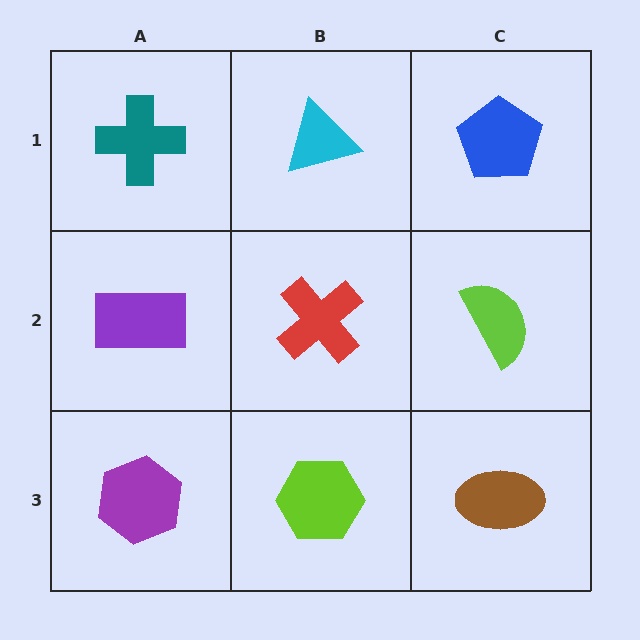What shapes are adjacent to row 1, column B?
A red cross (row 2, column B), a teal cross (row 1, column A), a blue pentagon (row 1, column C).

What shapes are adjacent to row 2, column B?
A cyan triangle (row 1, column B), a lime hexagon (row 3, column B), a purple rectangle (row 2, column A), a lime semicircle (row 2, column C).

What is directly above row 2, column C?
A blue pentagon.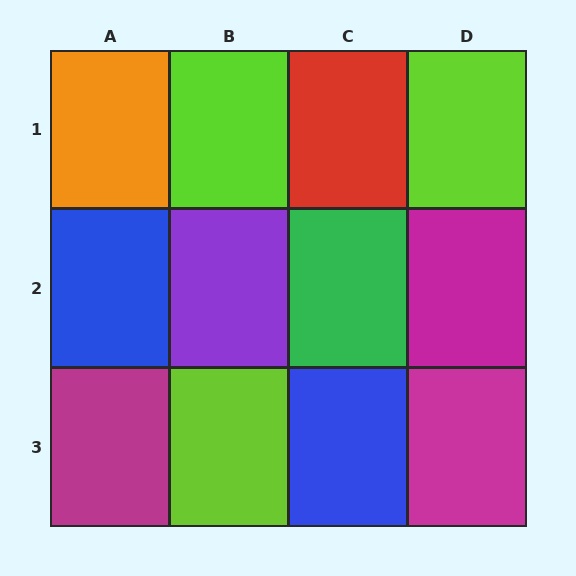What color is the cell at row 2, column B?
Purple.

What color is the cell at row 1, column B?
Lime.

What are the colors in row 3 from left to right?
Magenta, lime, blue, magenta.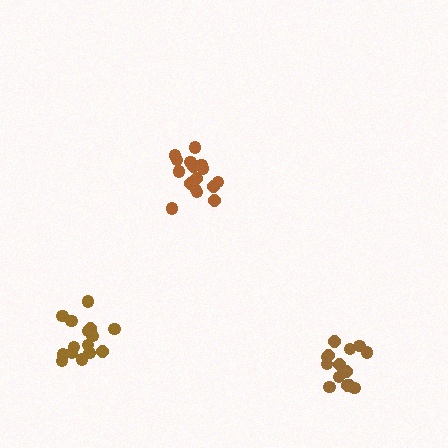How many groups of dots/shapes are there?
There are 3 groups.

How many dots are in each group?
Group 1: 16 dots, Group 2: 15 dots, Group 3: 14 dots (45 total).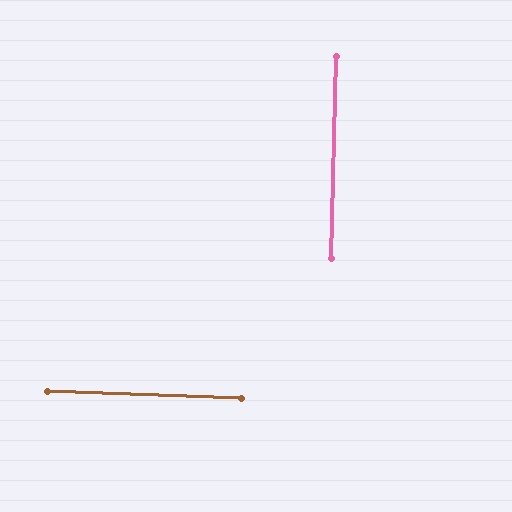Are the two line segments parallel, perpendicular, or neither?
Perpendicular — they meet at approximately 89°.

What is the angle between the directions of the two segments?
Approximately 89 degrees.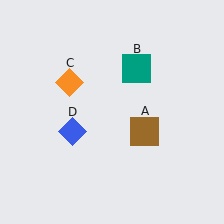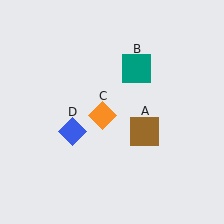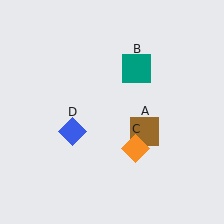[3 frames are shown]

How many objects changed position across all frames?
1 object changed position: orange diamond (object C).